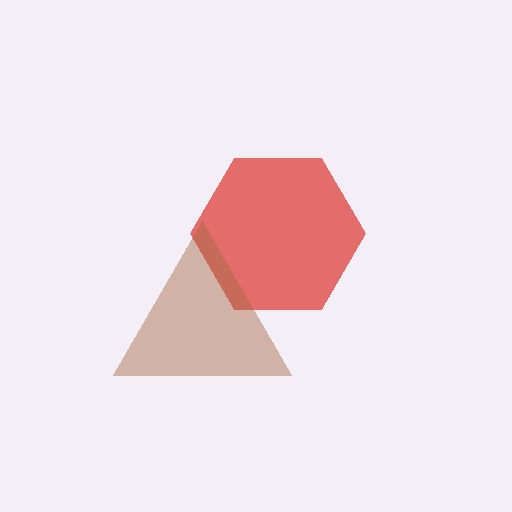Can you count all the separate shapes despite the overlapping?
Yes, there are 2 separate shapes.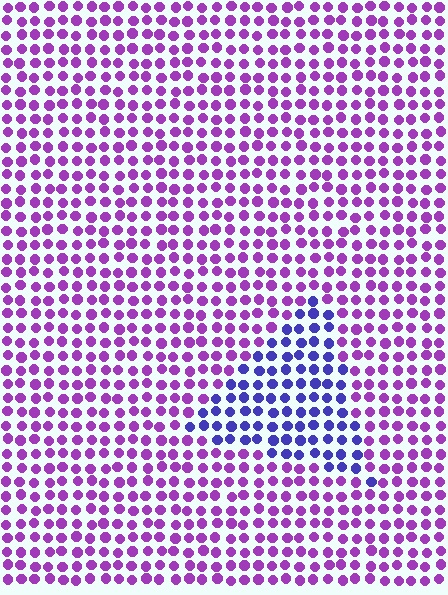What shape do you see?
I see a triangle.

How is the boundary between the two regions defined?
The boundary is defined purely by a slight shift in hue (about 44 degrees). Spacing, size, and orientation are identical on both sides.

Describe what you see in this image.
The image is filled with small purple elements in a uniform arrangement. A triangle-shaped region is visible where the elements are tinted to a slightly different hue, forming a subtle color boundary.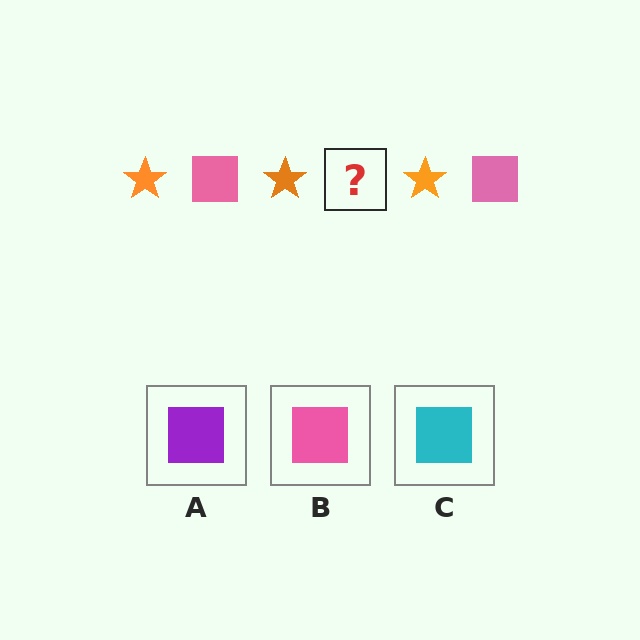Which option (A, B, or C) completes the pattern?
B.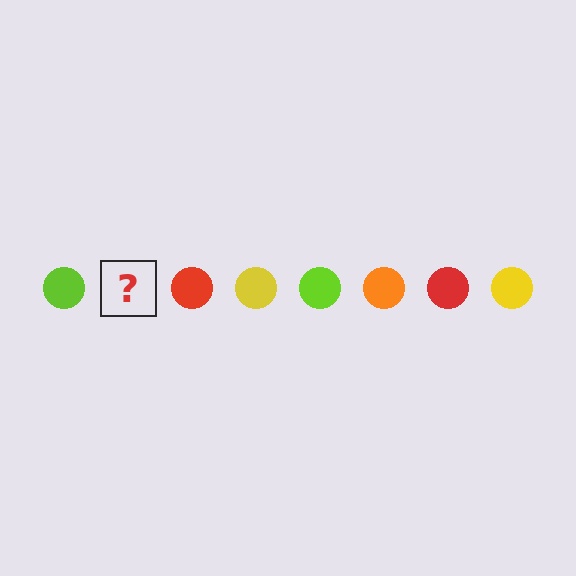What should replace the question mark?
The question mark should be replaced with an orange circle.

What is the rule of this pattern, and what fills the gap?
The rule is that the pattern cycles through lime, orange, red, yellow circles. The gap should be filled with an orange circle.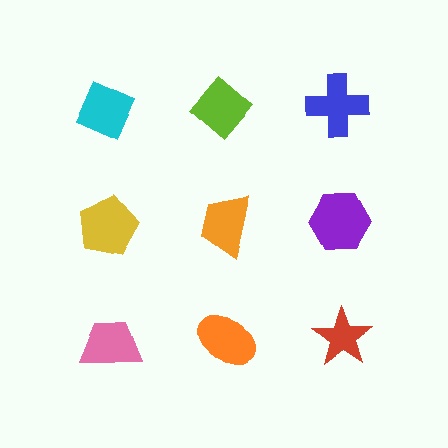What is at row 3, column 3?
A red star.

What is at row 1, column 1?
A cyan diamond.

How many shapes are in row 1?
3 shapes.